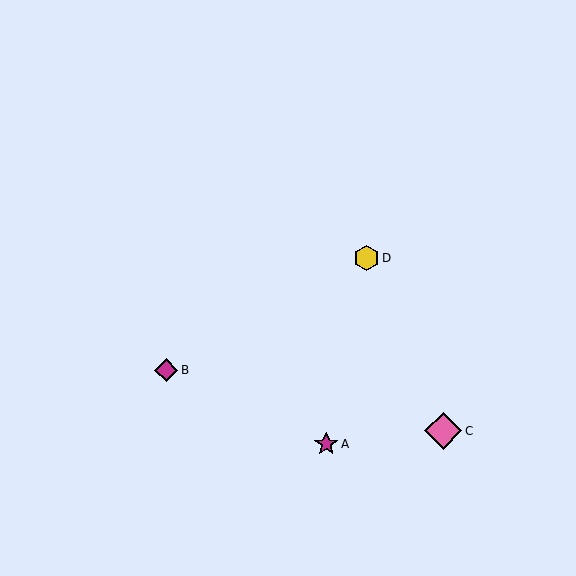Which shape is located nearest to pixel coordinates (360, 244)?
The yellow hexagon (labeled D) at (366, 258) is nearest to that location.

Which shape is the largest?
The pink diamond (labeled C) is the largest.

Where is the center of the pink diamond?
The center of the pink diamond is at (443, 431).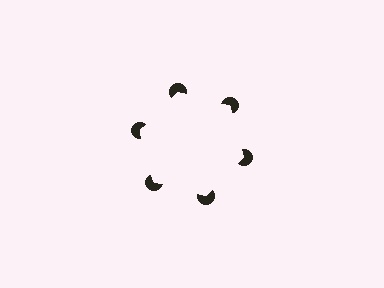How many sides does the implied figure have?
6 sides.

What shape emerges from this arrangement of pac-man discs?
An illusory hexagon — its edges are inferred from the aligned wedge cuts in the pac-man discs, not physically drawn.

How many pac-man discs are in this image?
There are 6 — one at each vertex of the illusory hexagon.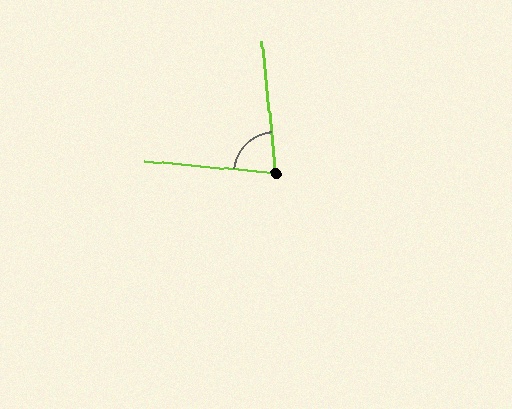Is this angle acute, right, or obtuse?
It is acute.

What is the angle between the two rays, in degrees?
Approximately 78 degrees.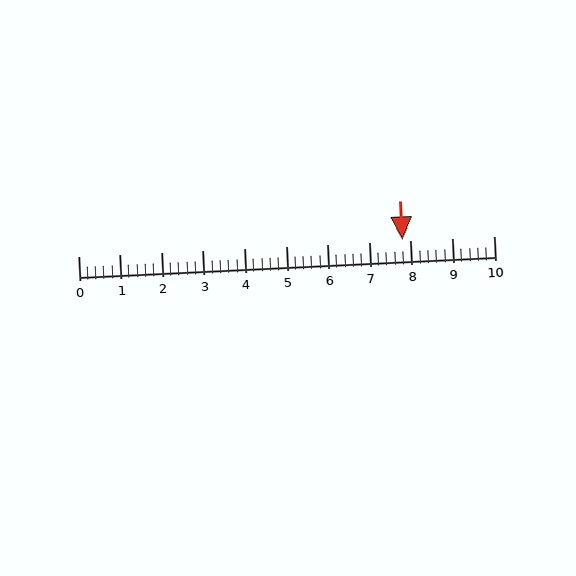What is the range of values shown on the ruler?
The ruler shows values from 0 to 10.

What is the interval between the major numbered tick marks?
The major tick marks are spaced 1 units apart.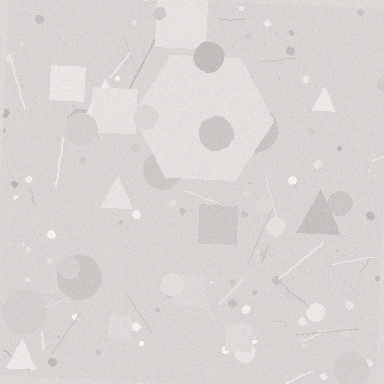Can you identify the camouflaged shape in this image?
The camouflaged shape is a hexagon.